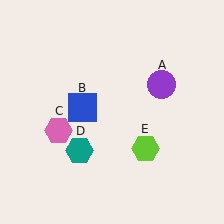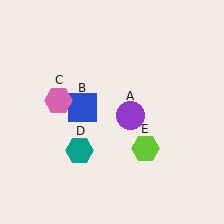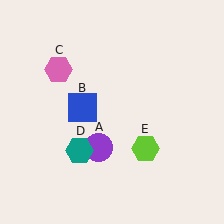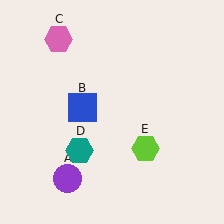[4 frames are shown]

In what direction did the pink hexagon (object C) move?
The pink hexagon (object C) moved up.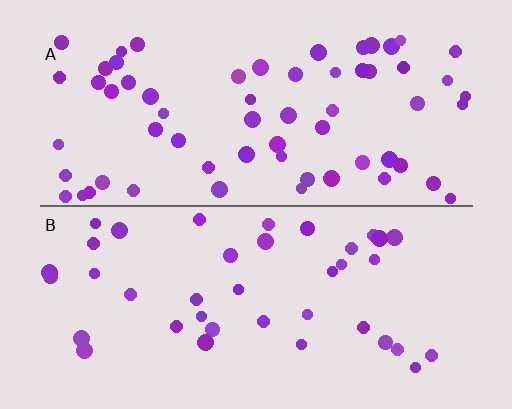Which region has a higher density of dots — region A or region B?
A (the top).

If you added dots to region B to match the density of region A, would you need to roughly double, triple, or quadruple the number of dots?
Approximately double.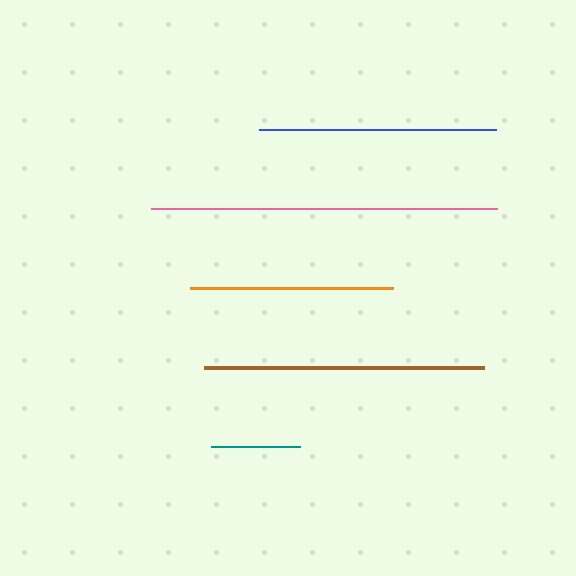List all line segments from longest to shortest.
From longest to shortest: pink, brown, blue, orange, teal.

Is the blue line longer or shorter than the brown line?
The brown line is longer than the blue line.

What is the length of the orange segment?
The orange segment is approximately 203 pixels long.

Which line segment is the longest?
The pink line is the longest at approximately 347 pixels.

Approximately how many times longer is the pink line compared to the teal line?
The pink line is approximately 3.9 times the length of the teal line.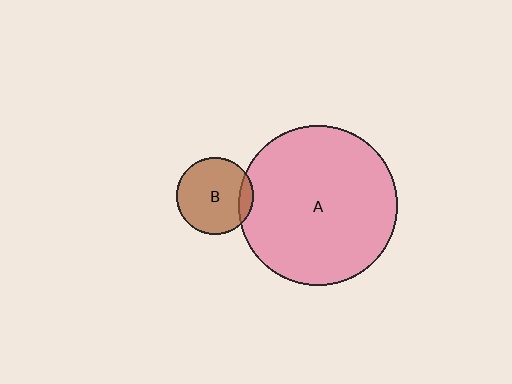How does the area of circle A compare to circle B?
Approximately 4.3 times.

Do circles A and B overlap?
Yes.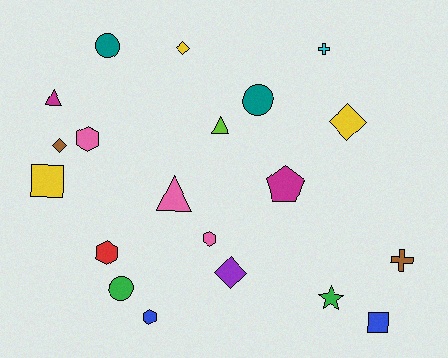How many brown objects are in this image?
There are 2 brown objects.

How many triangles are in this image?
There are 3 triangles.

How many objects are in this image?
There are 20 objects.